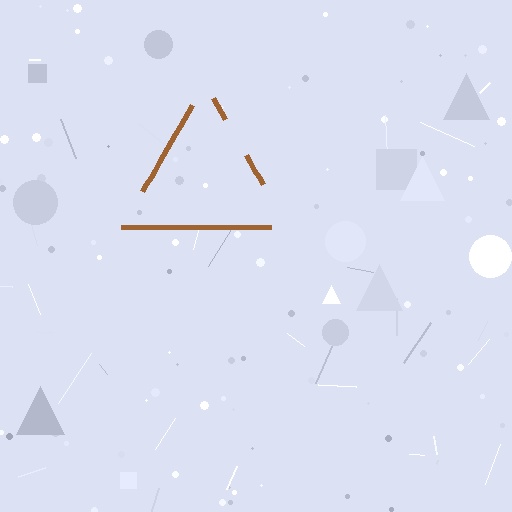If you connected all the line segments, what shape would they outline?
They would outline a triangle.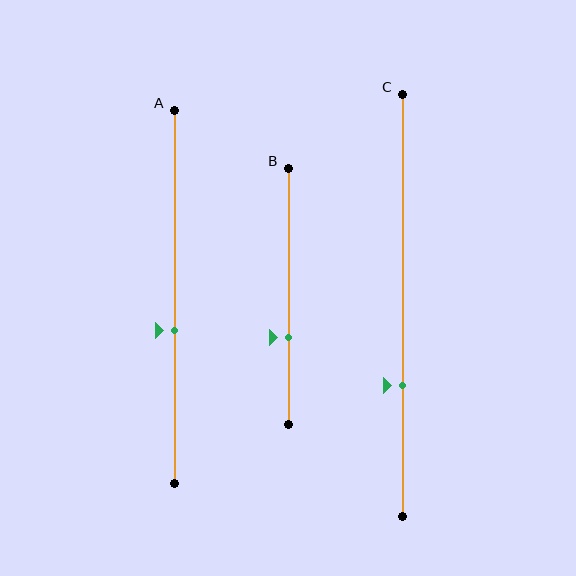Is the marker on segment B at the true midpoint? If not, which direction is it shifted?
No, the marker on segment B is shifted downward by about 16% of the segment length.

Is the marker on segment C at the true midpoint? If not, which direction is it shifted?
No, the marker on segment C is shifted downward by about 19% of the segment length.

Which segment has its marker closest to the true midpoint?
Segment A has its marker closest to the true midpoint.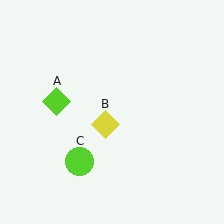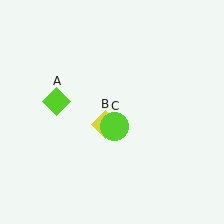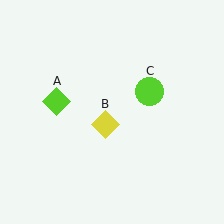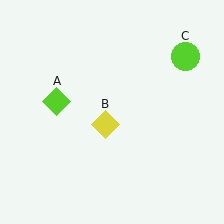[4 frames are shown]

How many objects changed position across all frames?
1 object changed position: lime circle (object C).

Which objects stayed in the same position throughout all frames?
Lime diamond (object A) and yellow diamond (object B) remained stationary.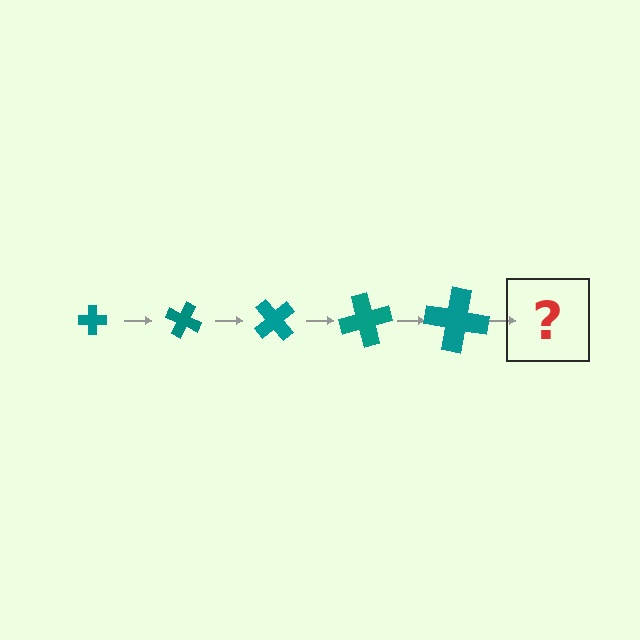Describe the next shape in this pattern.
It should be a cross, larger than the previous one and rotated 125 degrees from the start.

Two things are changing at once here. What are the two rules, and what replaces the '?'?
The two rules are that the cross grows larger each step and it rotates 25 degrees each step. The '?' should be a cross, larger than the previous one and rotated 125 degrees from the start.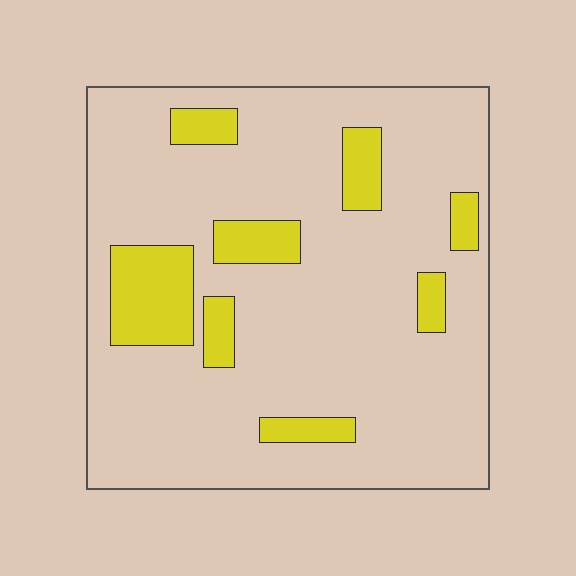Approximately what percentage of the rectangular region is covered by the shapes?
Approximately 15%.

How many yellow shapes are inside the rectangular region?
8.